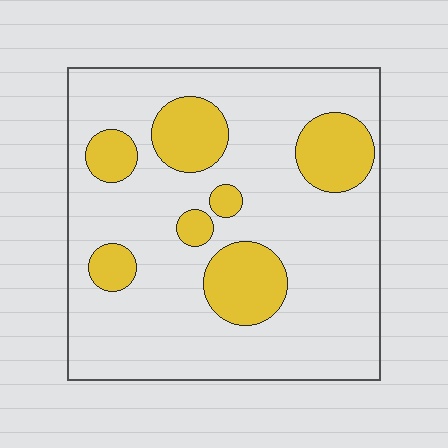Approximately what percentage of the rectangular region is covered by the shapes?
Approximately 20%.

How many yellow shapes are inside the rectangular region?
7.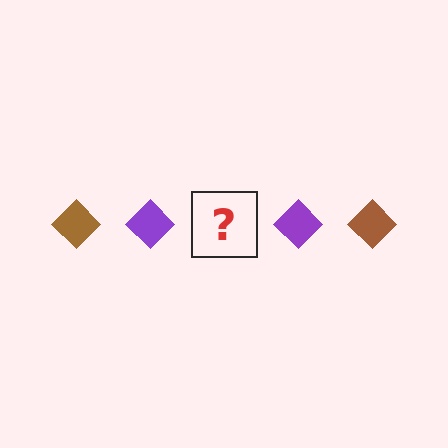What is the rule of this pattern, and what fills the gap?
The rule is that the pattern cycles through brown, purple diamonds. The gap should be filled with a brown diamond.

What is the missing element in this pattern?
The missing element is a brown diamond.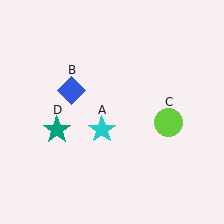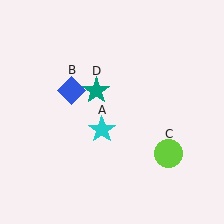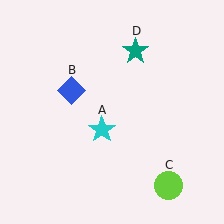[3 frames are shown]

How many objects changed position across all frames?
2 objects changed position: lime circle (object C), teal star (object D).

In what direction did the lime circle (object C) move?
The lime circle (object C) moved down.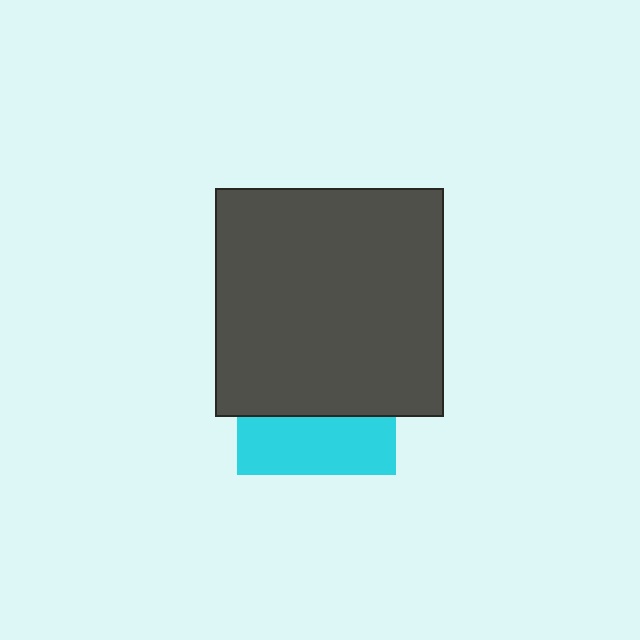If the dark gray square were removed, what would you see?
You would see the complete cyan square.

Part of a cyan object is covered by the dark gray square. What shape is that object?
It is a square.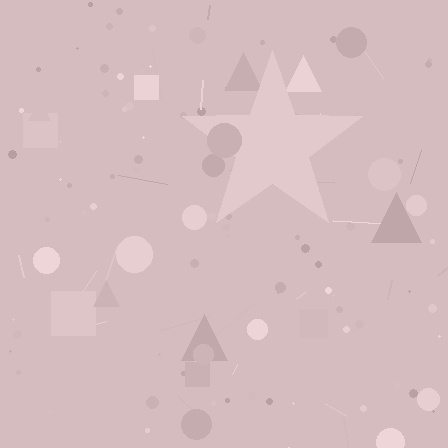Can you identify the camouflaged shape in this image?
The camouflaged shape is a star.